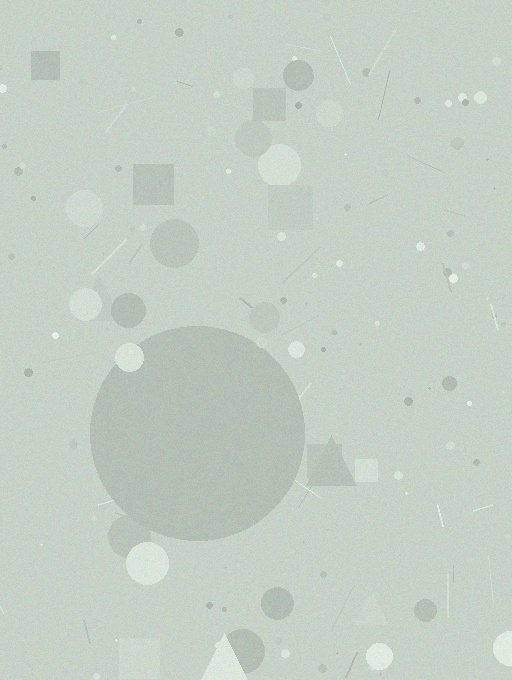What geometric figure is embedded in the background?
A circle is embedded in the background.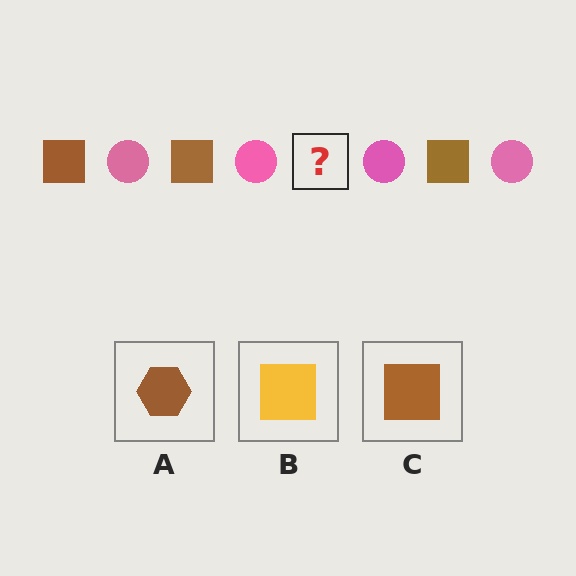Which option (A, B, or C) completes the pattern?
C.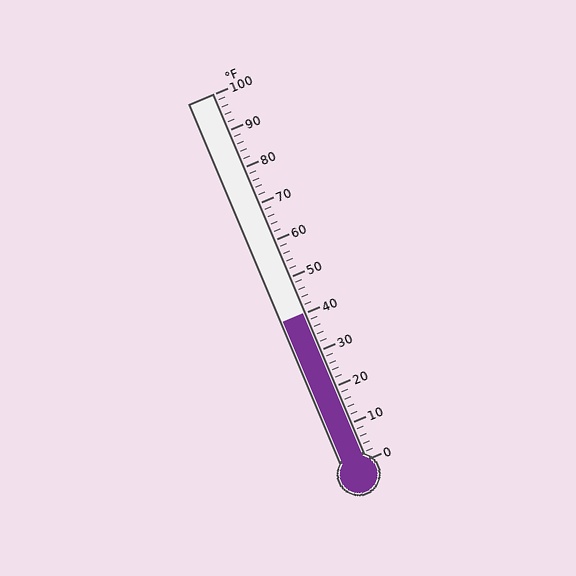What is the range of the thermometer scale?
The thermometer scale ranges from 0°F to 100°F.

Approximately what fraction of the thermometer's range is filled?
The thermometer is filled to approximately 40% of its range.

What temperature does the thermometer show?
The thermometer shows approximately 40°F.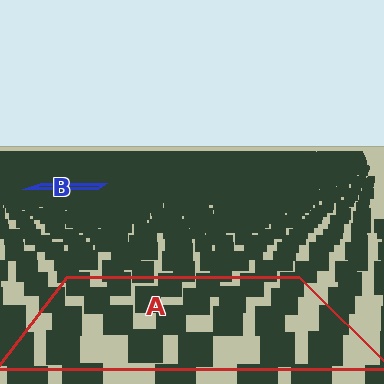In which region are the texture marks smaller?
The texture marks are smaller in region B, because it is farther away.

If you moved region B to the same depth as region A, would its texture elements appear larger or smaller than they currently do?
They would appear larger. At a closer depth, the same texture elements are projected at a bigger on-screen size.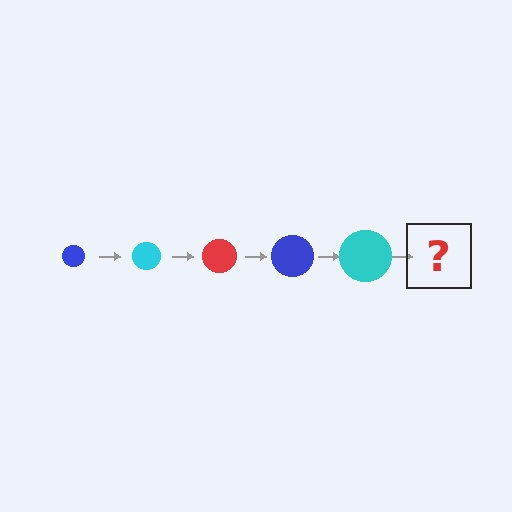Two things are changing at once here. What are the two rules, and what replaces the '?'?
The two rules are that the circle grows larger each step and the color cycles through blue, cyan, and red. The '?' should be a red circle, larger than the previous one.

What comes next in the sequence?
The next element should be a red circle, larger than the previous one.